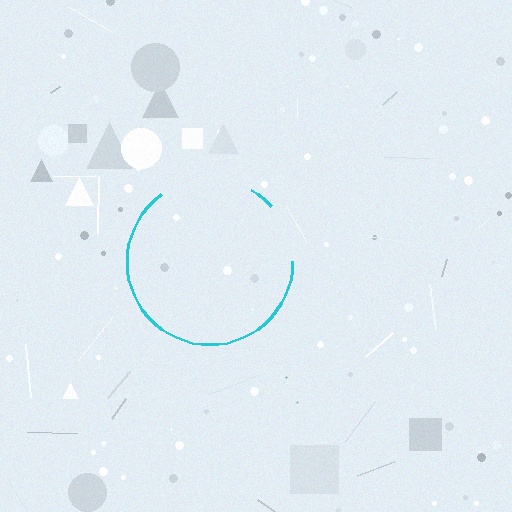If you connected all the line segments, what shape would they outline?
They would outline a circle.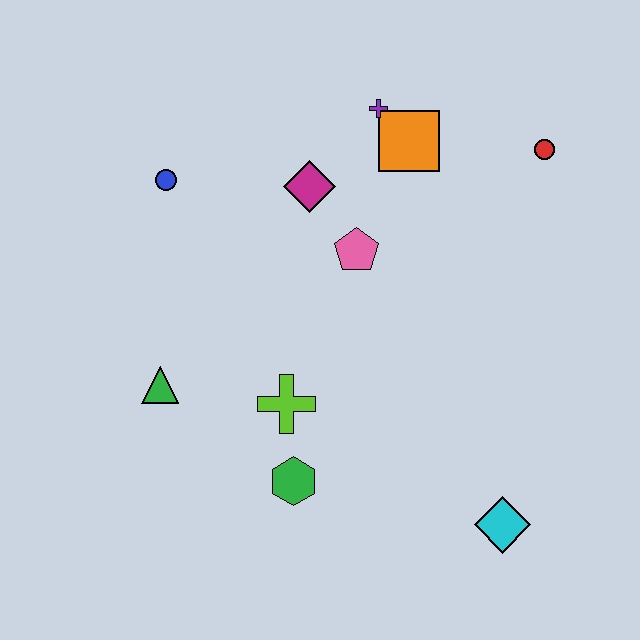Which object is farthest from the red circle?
The green triangle is farthest from the red circle.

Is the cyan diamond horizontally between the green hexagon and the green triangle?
No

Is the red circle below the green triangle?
No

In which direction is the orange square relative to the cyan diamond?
The orange square is above the cyan diamond.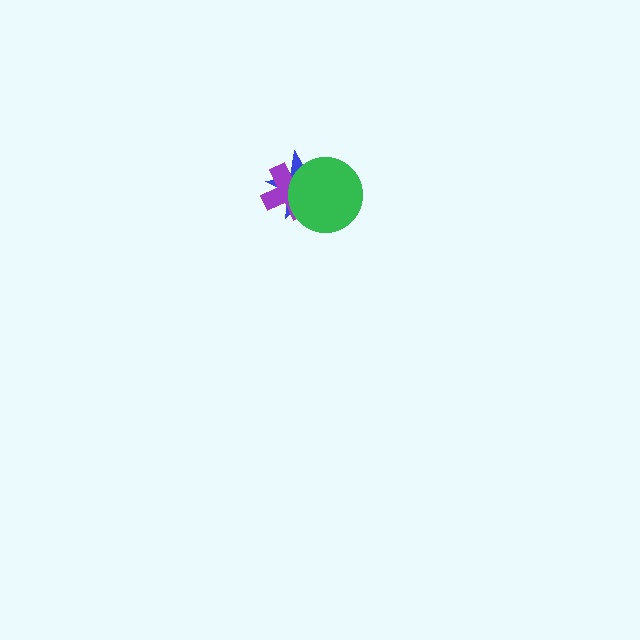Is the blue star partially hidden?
Yes, it is partially covered by another shape.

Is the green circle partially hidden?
No, no other shape covers it.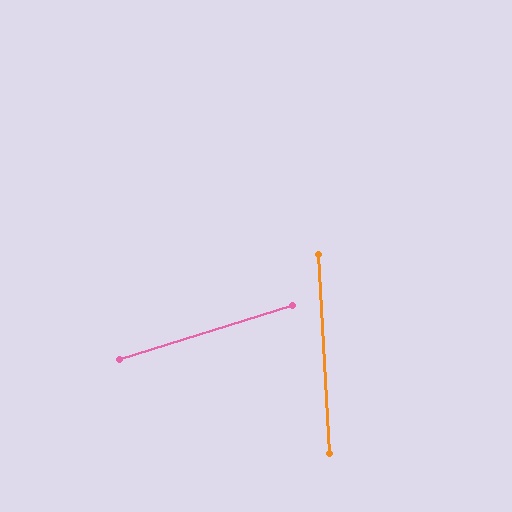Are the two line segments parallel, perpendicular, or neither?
Neither parallel nor perpendicular — they differ by about 76°.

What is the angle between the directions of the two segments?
Approximately 76 degrees.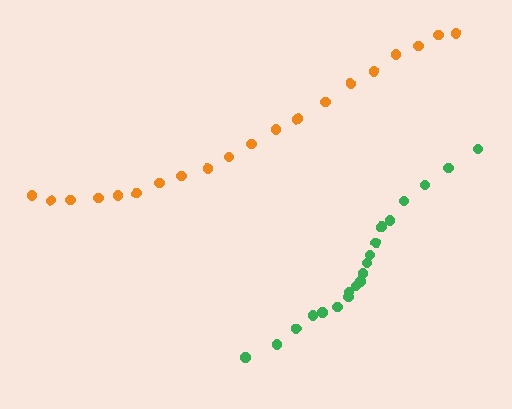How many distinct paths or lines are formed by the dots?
There are 2 distinct paths.